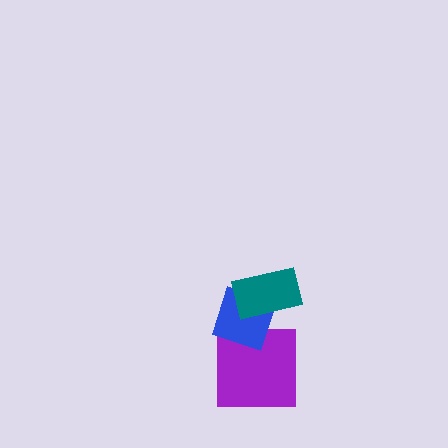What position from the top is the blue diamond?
The blue diamond is 2nd from the top.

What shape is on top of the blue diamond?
The teal rectangle is on top of the blue diamond.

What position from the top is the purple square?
The purple square is 3rd from the top.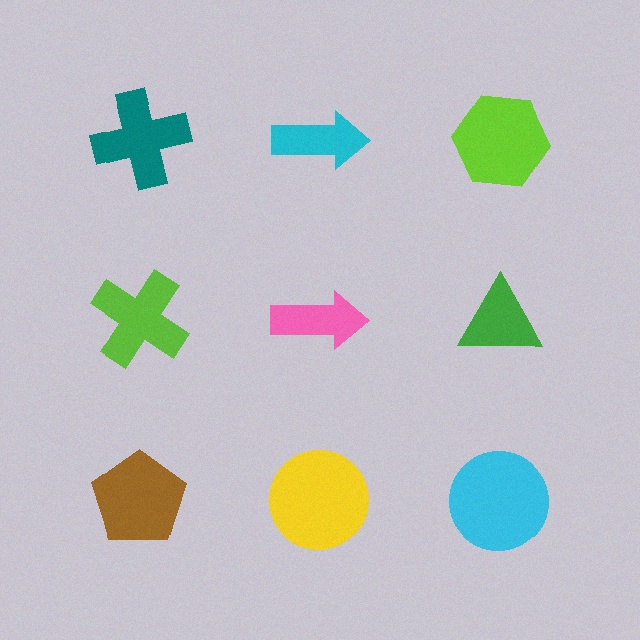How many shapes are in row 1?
3 shapes.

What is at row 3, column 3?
A cyan circle.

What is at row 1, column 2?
A cyan arrow.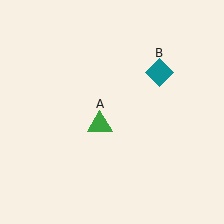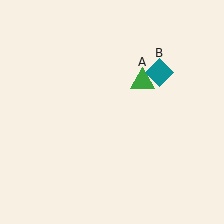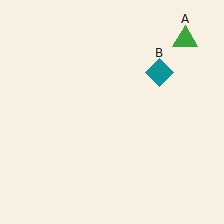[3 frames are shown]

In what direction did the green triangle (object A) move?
The green triangle (object A) moved up and to the right.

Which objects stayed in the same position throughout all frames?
Teal diamond (object B) remained stationary.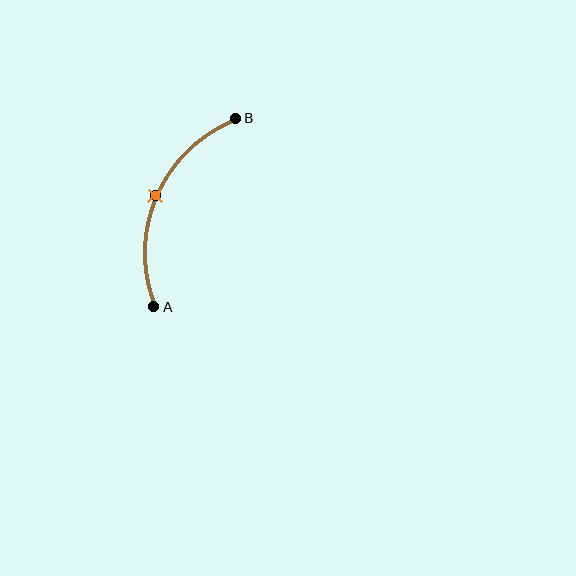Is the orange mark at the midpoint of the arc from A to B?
Yes. The orange mark lies on the arc at equal arc-length from both A and B — it is the arc midpoint.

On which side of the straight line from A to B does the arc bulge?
The arc bulges to the left of the straight line connecting A and B.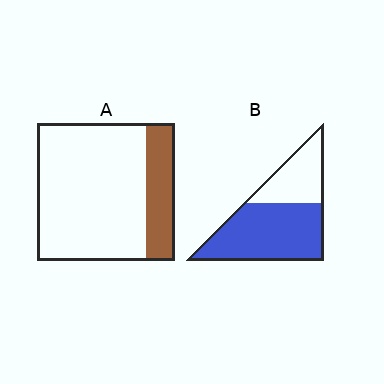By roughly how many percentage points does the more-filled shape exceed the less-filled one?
By roughly 45 percentage points (B over A).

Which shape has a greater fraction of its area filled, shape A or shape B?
Shape B.